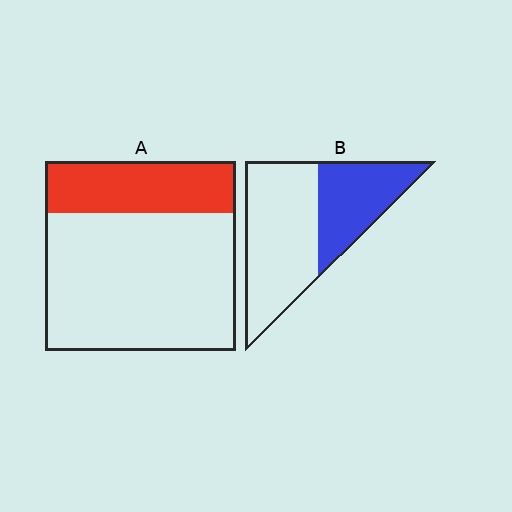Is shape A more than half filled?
No.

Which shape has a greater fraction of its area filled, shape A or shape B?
Shape B.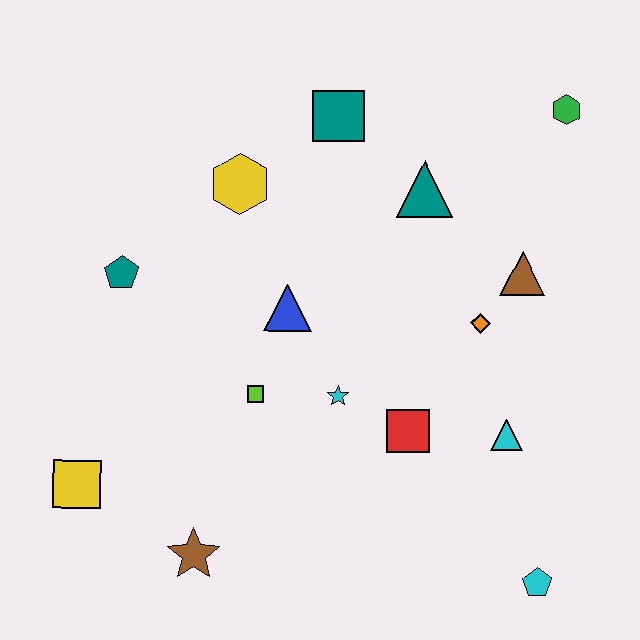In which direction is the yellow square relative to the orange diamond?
The yellow square is to the left of the orange diamond.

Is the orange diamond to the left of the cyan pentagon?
Yes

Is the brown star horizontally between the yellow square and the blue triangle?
Yes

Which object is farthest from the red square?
The green hexagon is farthest from the red square.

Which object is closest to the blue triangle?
The lime square is closest to the blue triangle.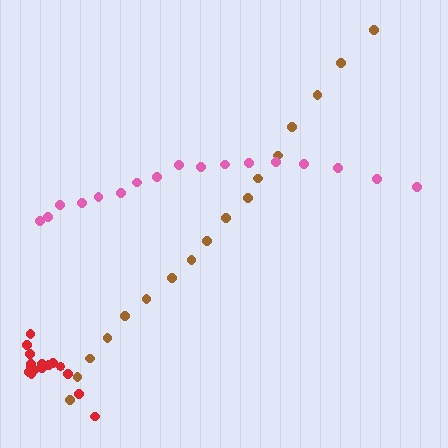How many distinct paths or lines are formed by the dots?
There are 3 distinct paths.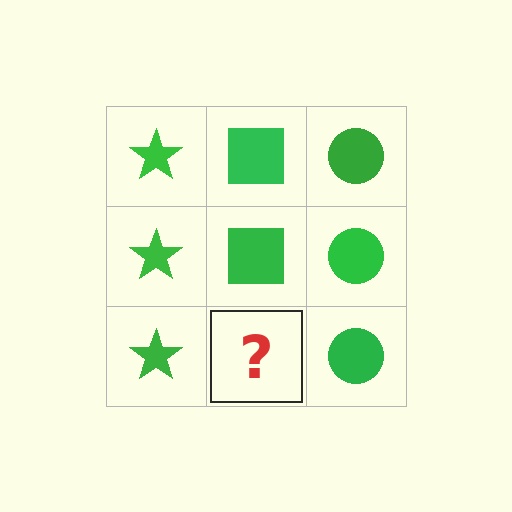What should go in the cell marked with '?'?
The missing cell should contain a green square.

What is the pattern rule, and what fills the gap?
The rule is that each column has a consistent shape. The gap should be filled with a green square.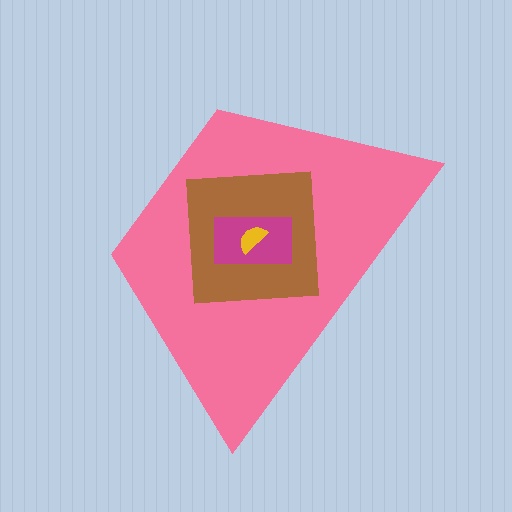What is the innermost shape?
The yellow semicircle.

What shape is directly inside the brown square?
The magenta rectangle.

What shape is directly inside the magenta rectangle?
The yellow semicircle.